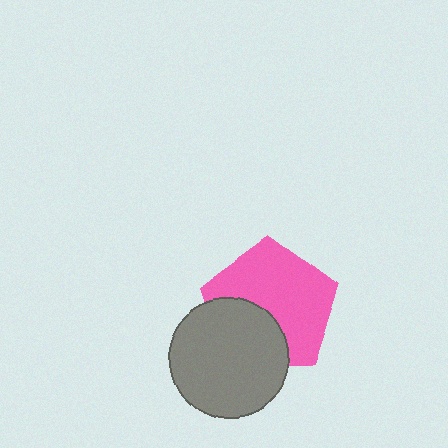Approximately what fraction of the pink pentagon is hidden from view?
Roughly 35% of the pink pentagon is hidden behind the gray circle.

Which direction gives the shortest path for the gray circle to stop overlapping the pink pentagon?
Moving toward the lower-left gives the shortest separation.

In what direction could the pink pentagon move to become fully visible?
The pink pentagon could move toward the upper-right. That would shift it out from behind the gray circle entirely.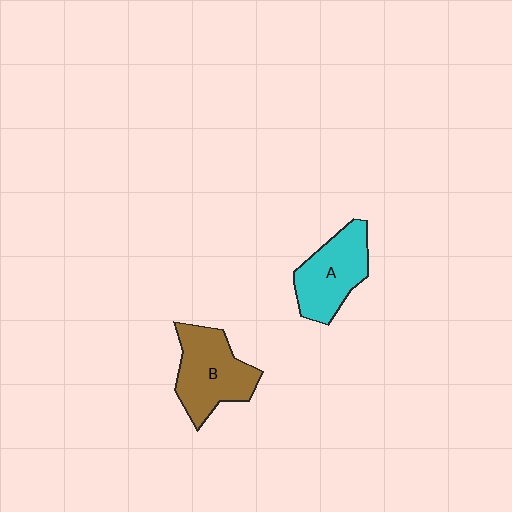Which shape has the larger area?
Shape B (brown).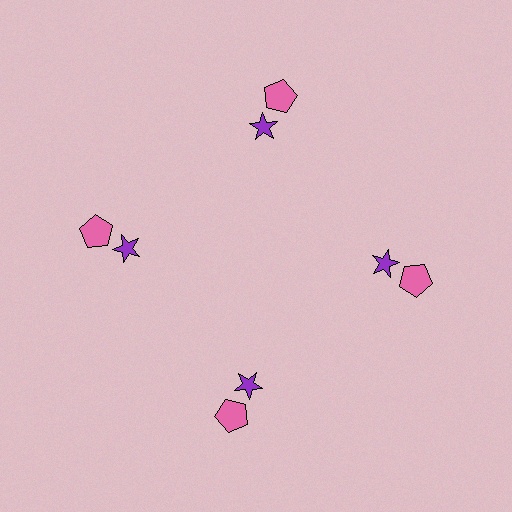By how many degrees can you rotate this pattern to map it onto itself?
The pattern maps onto itself every 90 degrees of rotation.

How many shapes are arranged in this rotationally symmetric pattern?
There are 8 shapes, arranged in 4 groups of 2.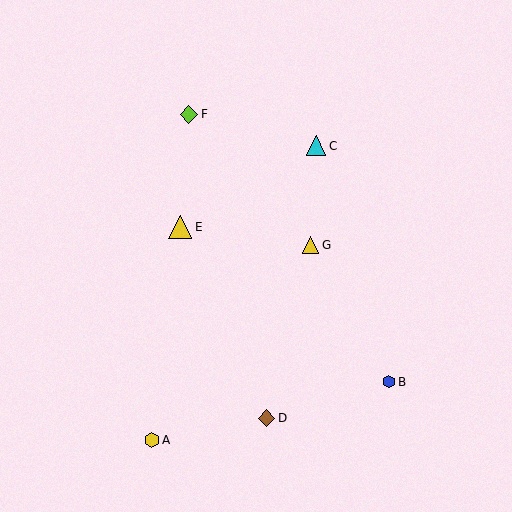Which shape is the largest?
The yellow triangle (labeled E) is the largest.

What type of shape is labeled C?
Shape C is a cyan triangle.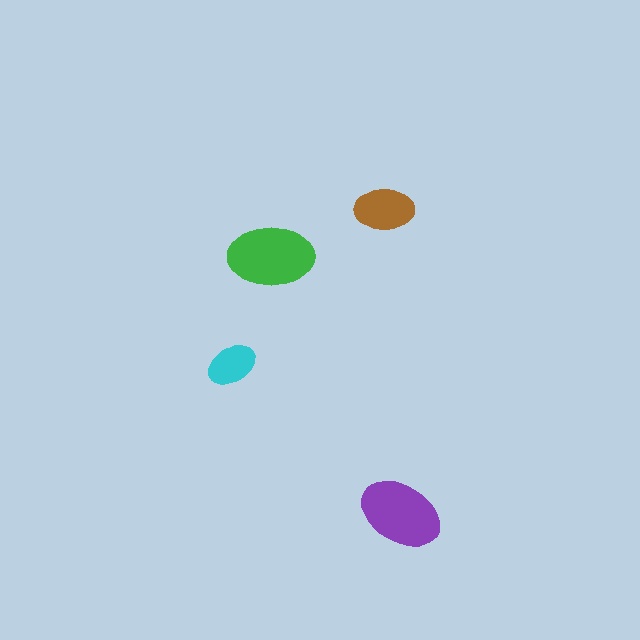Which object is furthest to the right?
The purple ellipse is rightmost.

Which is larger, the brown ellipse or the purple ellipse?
The purple one.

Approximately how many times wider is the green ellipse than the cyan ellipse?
About 1.5 times wider.